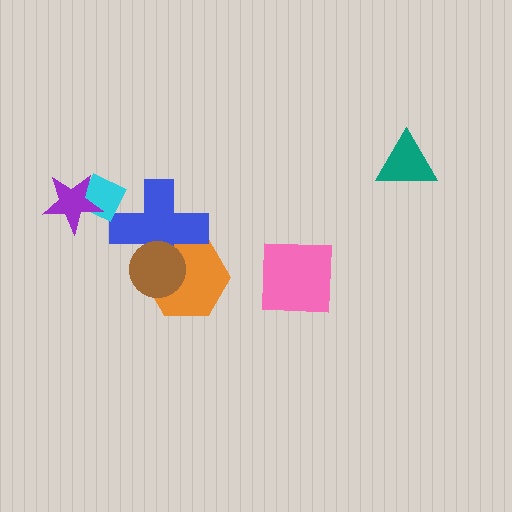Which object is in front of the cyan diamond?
The purple star is in front of the cyan diamond.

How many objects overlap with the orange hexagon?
2 objects overlap with the orange hexagon.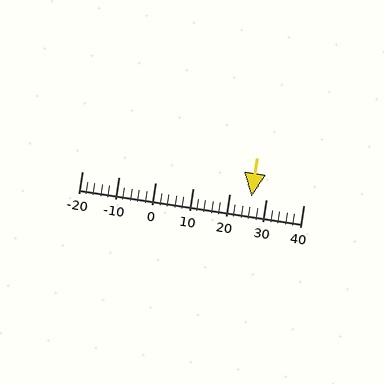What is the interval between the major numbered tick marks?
The major tick marks are spaced 10 units apart.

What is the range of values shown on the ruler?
The ruler shows values from -20 to 40.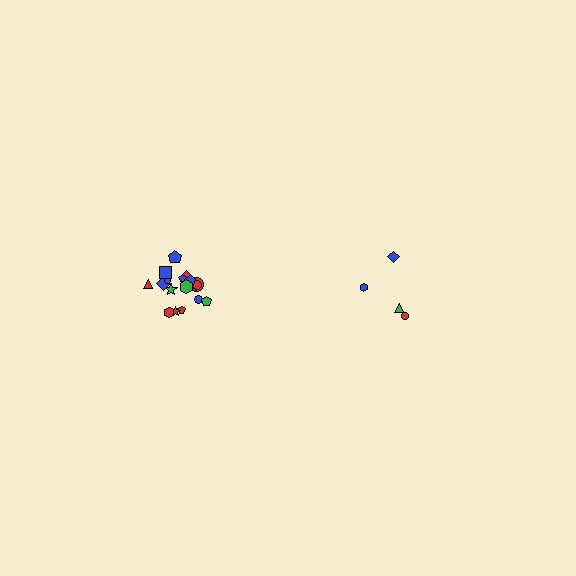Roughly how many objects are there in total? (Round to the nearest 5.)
Roughly 20 objects in total.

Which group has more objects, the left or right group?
The left group.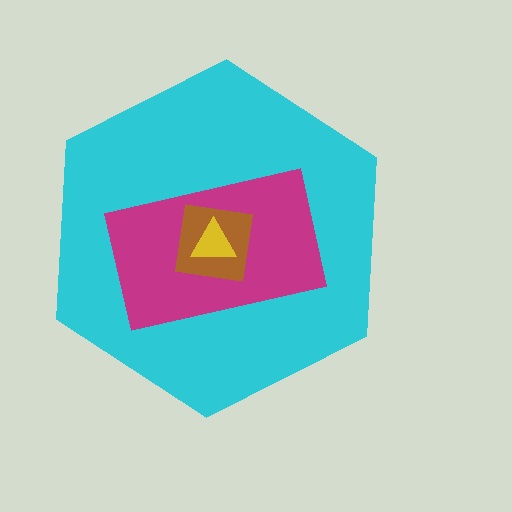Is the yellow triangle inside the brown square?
Yes.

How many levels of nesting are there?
4.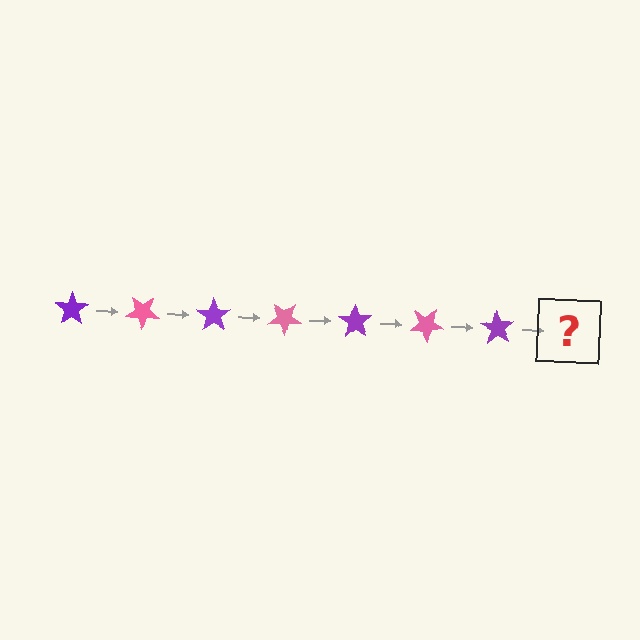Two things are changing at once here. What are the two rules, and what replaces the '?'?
The two rules are that it rotates 35 degrees each step and the color cycles through purple and pink. The '?' should be a pink star, rotated 245 degrees from the start.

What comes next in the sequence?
The next element should be a pink star, rotated 245 degrees from the start.